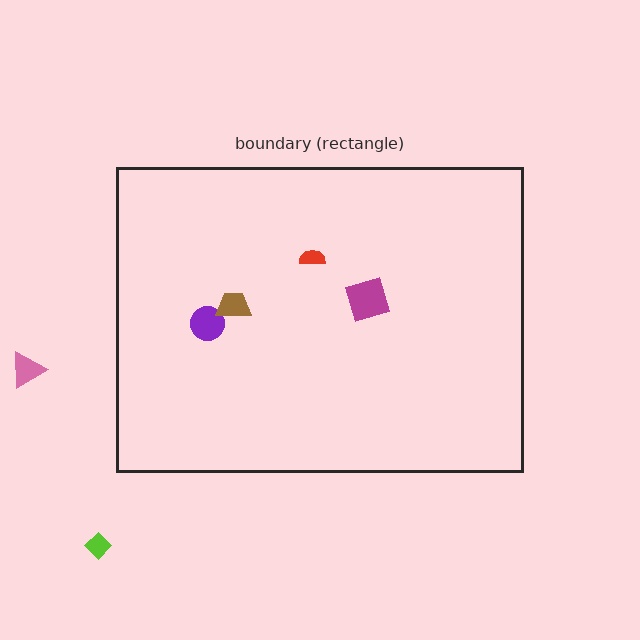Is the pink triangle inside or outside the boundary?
Outside.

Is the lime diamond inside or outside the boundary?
Outside.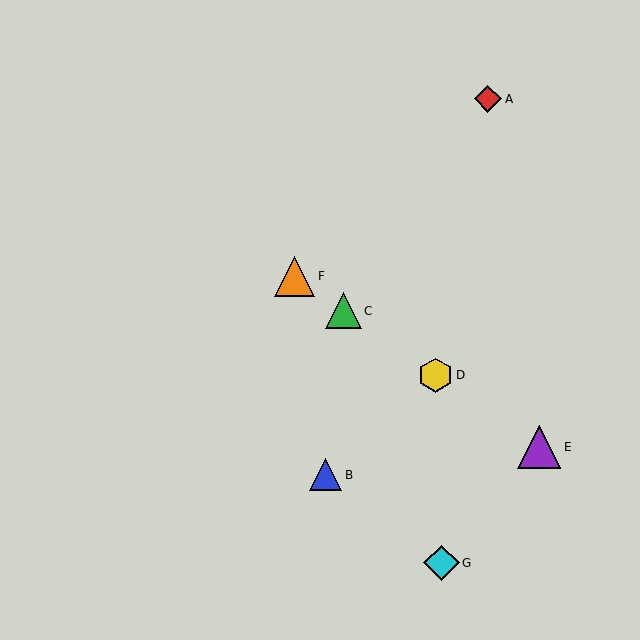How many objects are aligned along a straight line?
4 objects (C, D, E, F) are aligned along a straight line.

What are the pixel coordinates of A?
Object A is at (488, 99).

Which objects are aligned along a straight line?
Objects C, D, E, F are aligned along a straight line.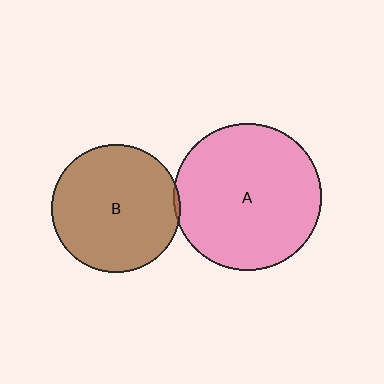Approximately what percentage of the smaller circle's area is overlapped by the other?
Approximately 5%.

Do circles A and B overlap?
Yes.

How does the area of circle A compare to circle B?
Approximately 1.3 times.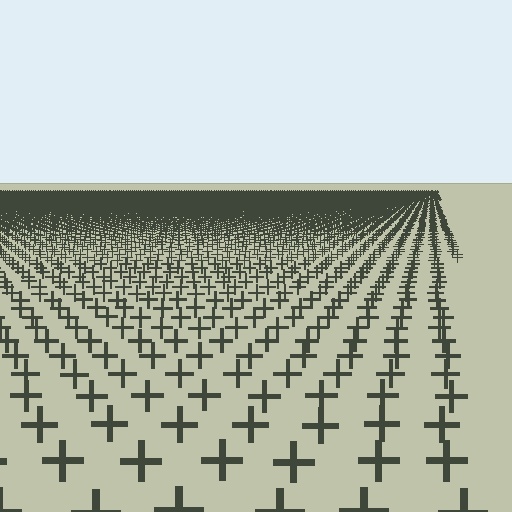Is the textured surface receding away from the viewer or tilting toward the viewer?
The surface is receding away from the viewer. Texture elements get smaller and denser toward the top.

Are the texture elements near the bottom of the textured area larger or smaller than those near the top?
Larger. Near the bottom, elements are closer to the viewer and appear at a bigger on-screen size.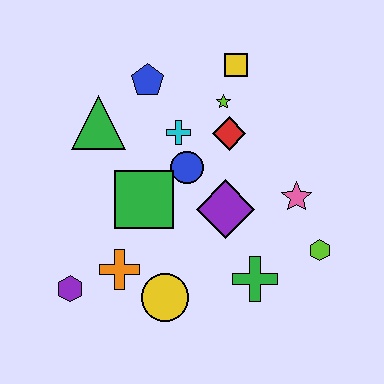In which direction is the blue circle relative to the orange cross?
The blue circle is above the orange cross.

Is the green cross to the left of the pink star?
Yes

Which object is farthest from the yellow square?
The purple hexagon is farthest from the yellow square.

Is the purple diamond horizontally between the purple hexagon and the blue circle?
No